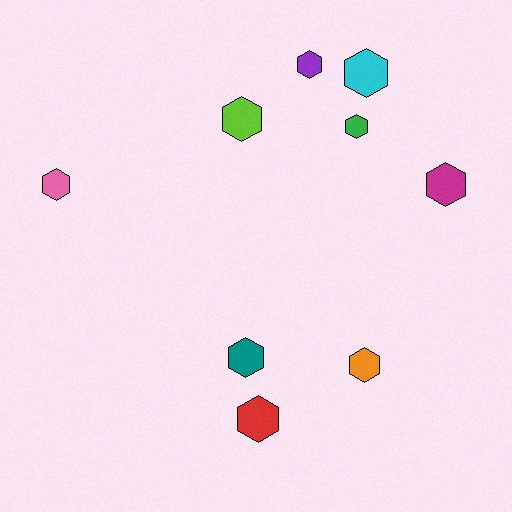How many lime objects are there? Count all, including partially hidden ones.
There is 1 lime object.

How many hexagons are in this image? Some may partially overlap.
There are 9 hexagons.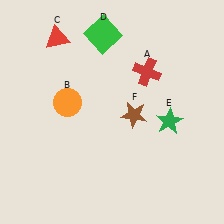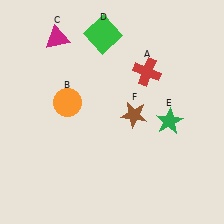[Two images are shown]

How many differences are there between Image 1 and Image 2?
There is 1 difference between the two images.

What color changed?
The triangle (C) changed from red in Image 1 to magenta in Image 2.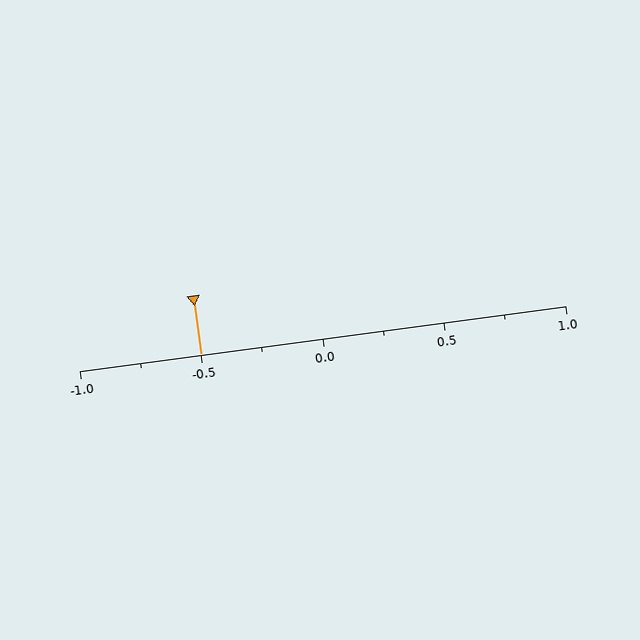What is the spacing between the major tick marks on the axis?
The major ticks are spaced 0.5 apart.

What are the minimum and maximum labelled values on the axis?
The axis runs from -1.0 to 1.0.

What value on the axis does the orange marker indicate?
The marker indicates approximately -0.5.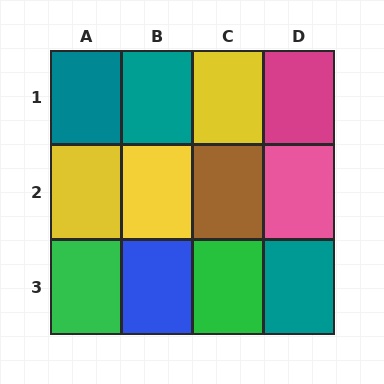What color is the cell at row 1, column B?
Teal.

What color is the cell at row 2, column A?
Yellow.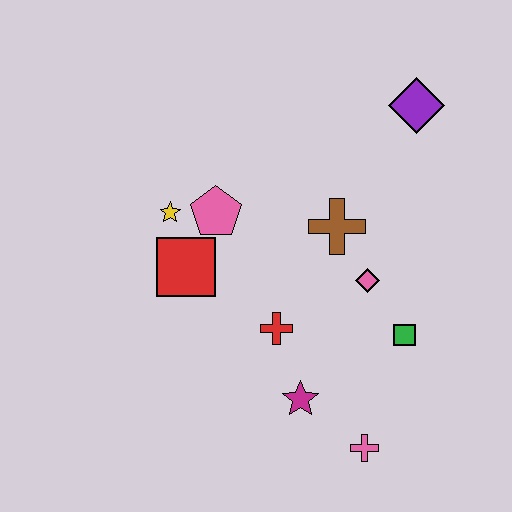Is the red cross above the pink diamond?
No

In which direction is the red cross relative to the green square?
The red cross is to the left of the green square.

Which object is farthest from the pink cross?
The purple diamond is farthest from the pink cross.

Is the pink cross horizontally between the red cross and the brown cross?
No